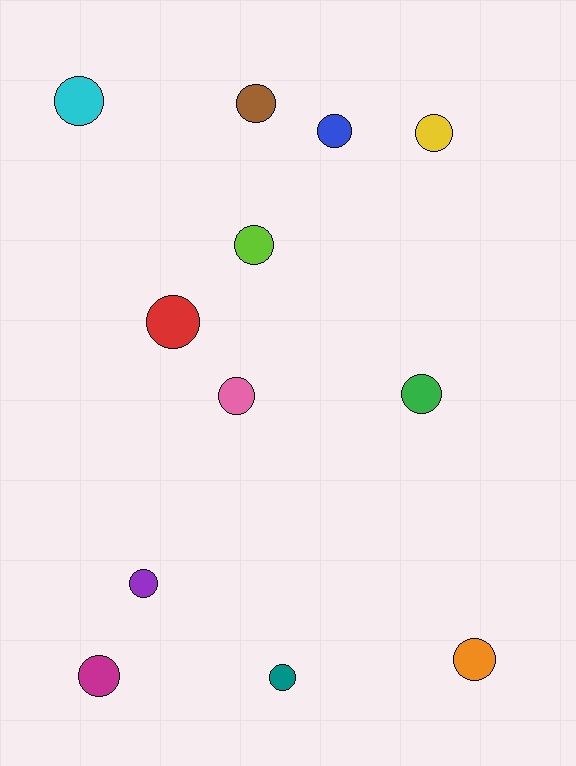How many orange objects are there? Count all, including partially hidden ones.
There is 1 orange object.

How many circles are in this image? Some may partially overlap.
There are 12 circles.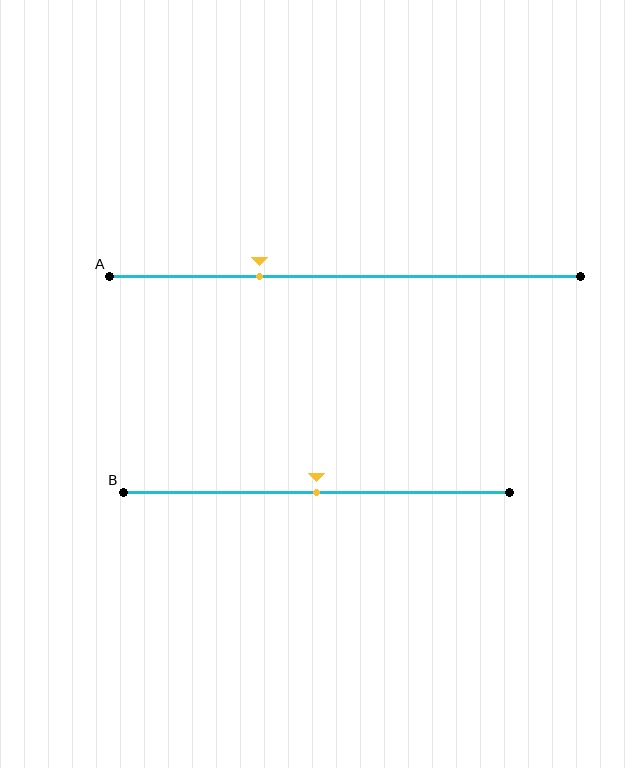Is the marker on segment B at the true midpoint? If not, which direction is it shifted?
Yes, the marker on segment B is at the true midpoint.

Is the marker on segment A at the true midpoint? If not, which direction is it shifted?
No, the marker on segment A is shifted to the left by about 18% of the segment length.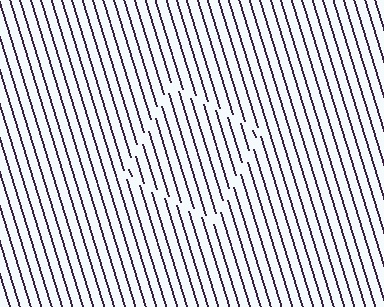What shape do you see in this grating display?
An illusory square. The interior of the shape contains the same grating, shifted by half a period — the contour is defined by the phase discontinuity where line-ends from the inner and outer gratings abut.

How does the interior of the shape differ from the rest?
The interior of the shape contains the same grating, shifted by half a period — the contour is defined by the phase discontinuity where line-ends from the inner and outer gratings abut.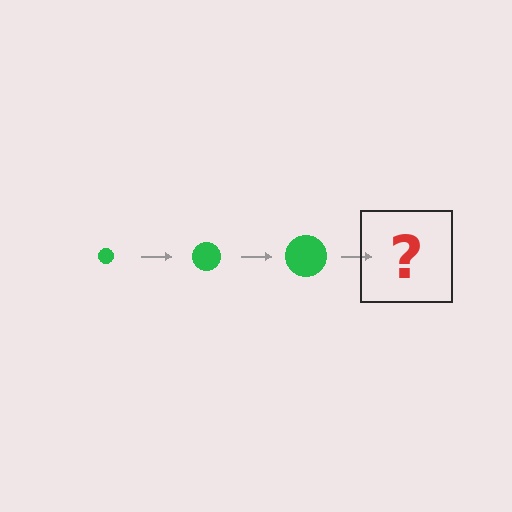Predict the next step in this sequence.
The next step is a green circle, larger than the previous one.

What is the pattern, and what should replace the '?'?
The pattern is that the circle gets progressively larger each step. The '?' should be a green circle, larger than the previous one.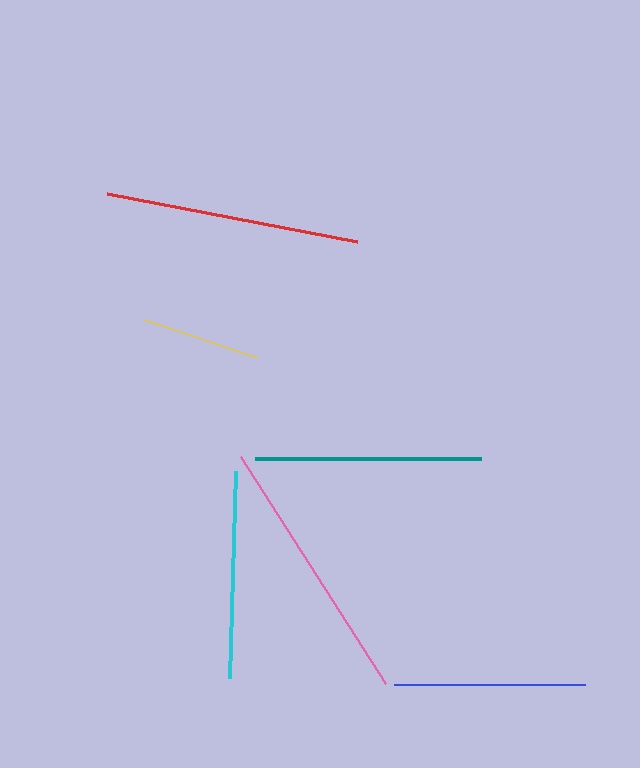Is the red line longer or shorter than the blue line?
The red line is longer than the blue line.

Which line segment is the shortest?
The yellow line is the shortest at approximately 119 pixels.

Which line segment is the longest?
The pink line is the longest at approximately 269 pixels.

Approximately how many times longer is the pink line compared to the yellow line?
The pink line is approximately 2.3 times the length of the yellow line.